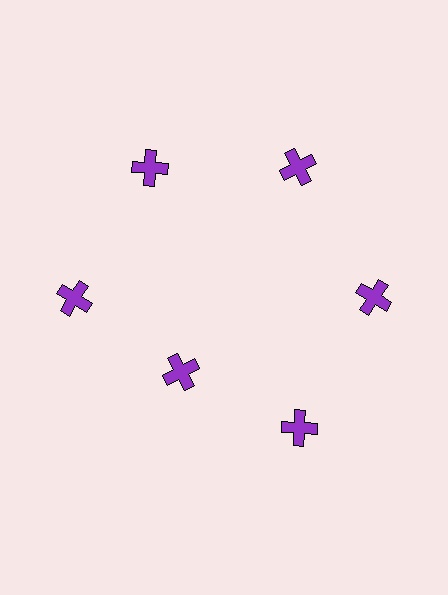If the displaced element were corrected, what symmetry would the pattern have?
It would have 6-fold rotational symmetry — the pattern would map onto itself every 60 degrees.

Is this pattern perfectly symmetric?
No. The 6 purple crosses are arranged in a ring, but one element near the 7 o'clock position is pulled inward toward the center, breaking the 6-fold rotational symmetry.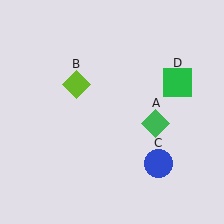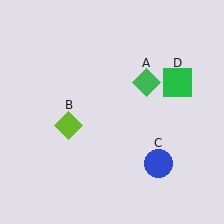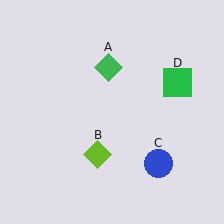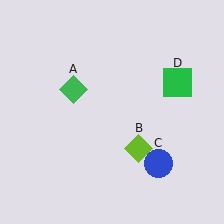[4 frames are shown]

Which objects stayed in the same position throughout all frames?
Blue circle (object C) and green square (object D) remained stationary.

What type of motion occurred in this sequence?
The green diamond (object A), lime diamond (object B) rotated counterclockwise around the center of the scene.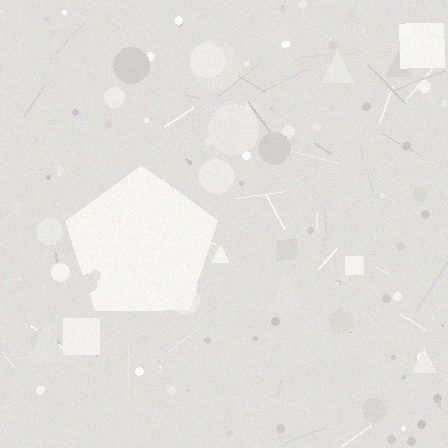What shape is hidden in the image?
A pentagon is hidden in the image.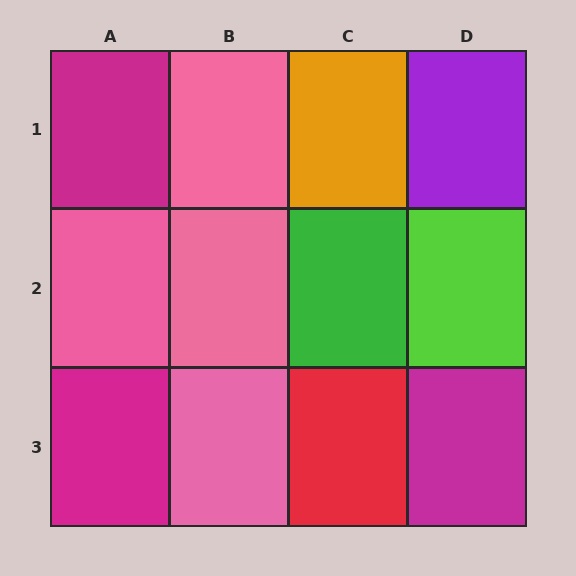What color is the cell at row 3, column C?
Red.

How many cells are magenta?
3 cells are magenta.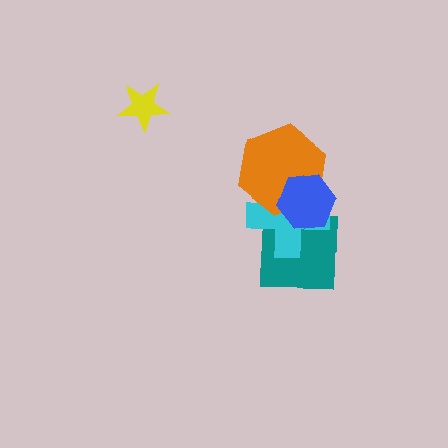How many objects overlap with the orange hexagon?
2 objects overlap with the orange hexagon.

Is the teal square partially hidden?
Yes, it is partially covered by another shape.